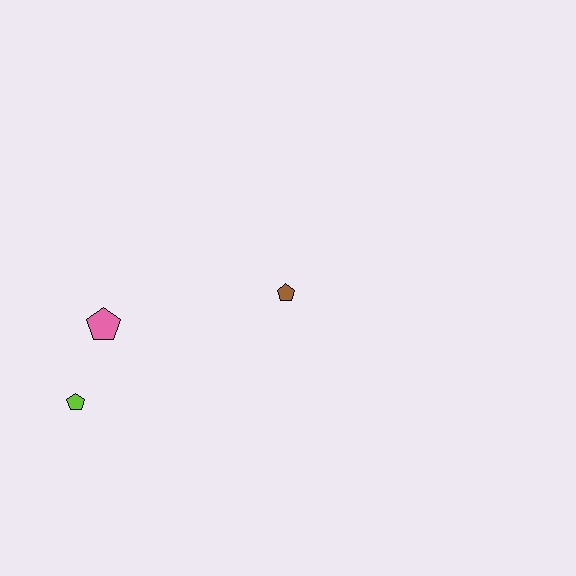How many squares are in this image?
There are no squares.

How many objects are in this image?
There are 3 objects.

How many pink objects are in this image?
There is 1 pink object.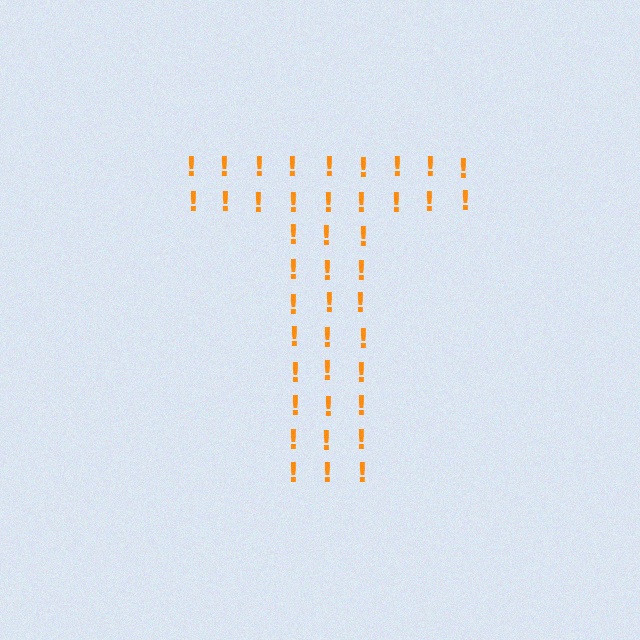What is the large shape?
The large shape is the letter T.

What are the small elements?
The small elements are exclamation marks.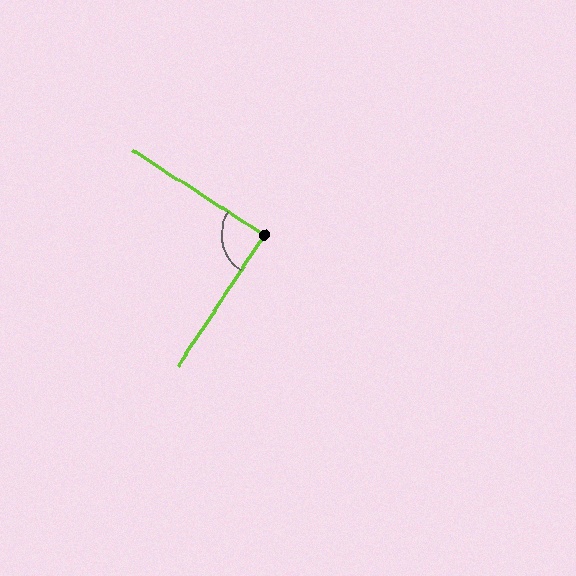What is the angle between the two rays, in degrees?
Approximately 89 degrees.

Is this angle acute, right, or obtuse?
It is approximately a right angle.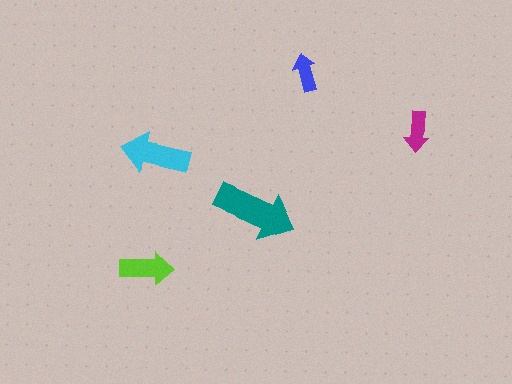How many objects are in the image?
There are 5 objects in the image.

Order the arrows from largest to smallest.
the teal one, the cyan one, the lime one, the magenta one, the blue one.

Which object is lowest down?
The lime arrow is bottommost.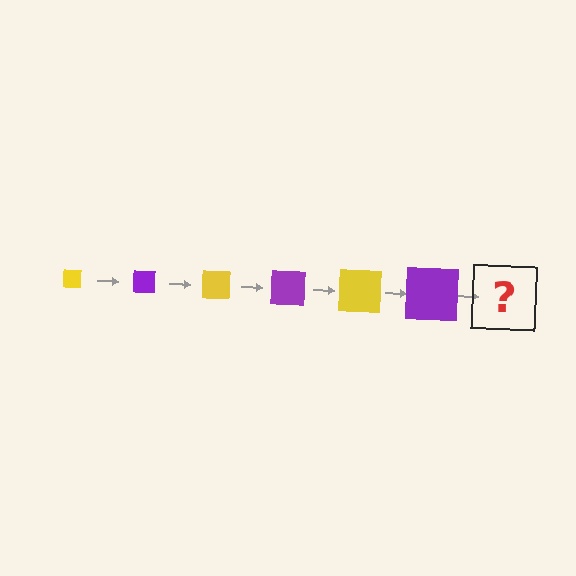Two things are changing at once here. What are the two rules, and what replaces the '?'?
The two rules are that the square grows larger each step and the color cycles through yellow and purple. The '?' should be a yellow square, larger than the previous one.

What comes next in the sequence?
The next element should be a yellow square, larger than the previous one.